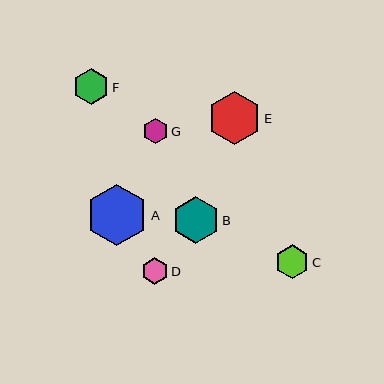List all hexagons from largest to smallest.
From largest to smallest: A, E, B, F, C, D, G.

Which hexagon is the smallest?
Hexagon G is the smallest with a size of approximately 26 pixels.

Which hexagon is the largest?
Hexagon A is the largest with a size of approximately 62 pixels.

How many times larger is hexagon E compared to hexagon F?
Hexagon E is approximately 1.5 times the size of hexagon F.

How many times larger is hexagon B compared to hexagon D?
Hexagon B is approximately 1.8 times the size of hexagon D.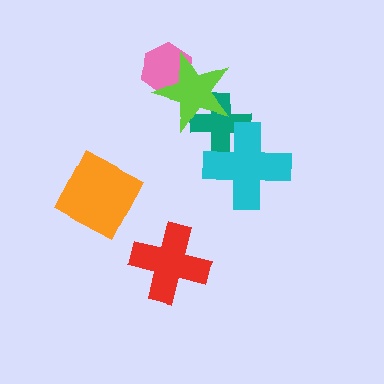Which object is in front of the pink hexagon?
The lime star is in front of the pink hexagon.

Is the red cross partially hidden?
No, no other shape covers it.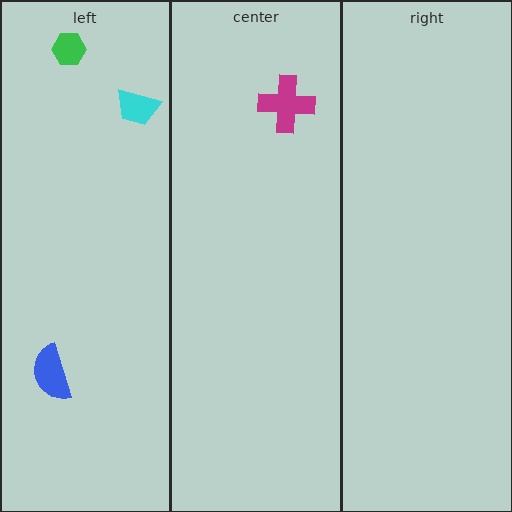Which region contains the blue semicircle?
The left region.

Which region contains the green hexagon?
The left region.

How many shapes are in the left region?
3.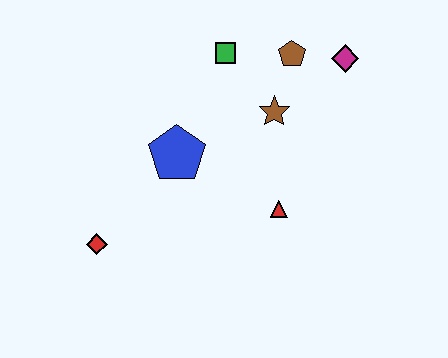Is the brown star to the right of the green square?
Yes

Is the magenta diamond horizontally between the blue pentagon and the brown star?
No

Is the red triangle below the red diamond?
No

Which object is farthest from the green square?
The red diamond is farthest from the green square.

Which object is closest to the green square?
The brown pentagon is closest to the green square.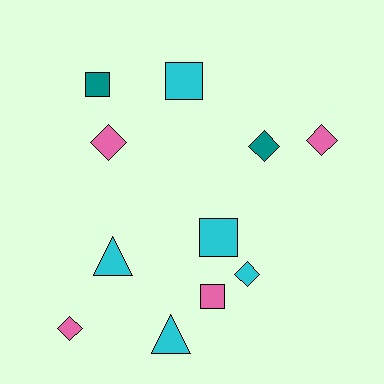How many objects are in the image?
There are 11 objects.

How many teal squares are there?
There is 1 teal square.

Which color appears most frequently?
Cyan, with 5 objects.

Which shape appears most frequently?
Diamond, with 5 objects.